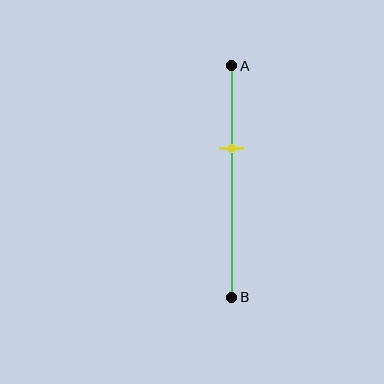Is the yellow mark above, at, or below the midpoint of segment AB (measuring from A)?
The yellow mark is above the midpoint of segment AB.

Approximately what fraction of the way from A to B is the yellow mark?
The yellow mark is approximately 35% of the way from A to B.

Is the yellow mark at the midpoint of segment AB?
No, the mark is at about 35% from A, not at the 50% midpoint.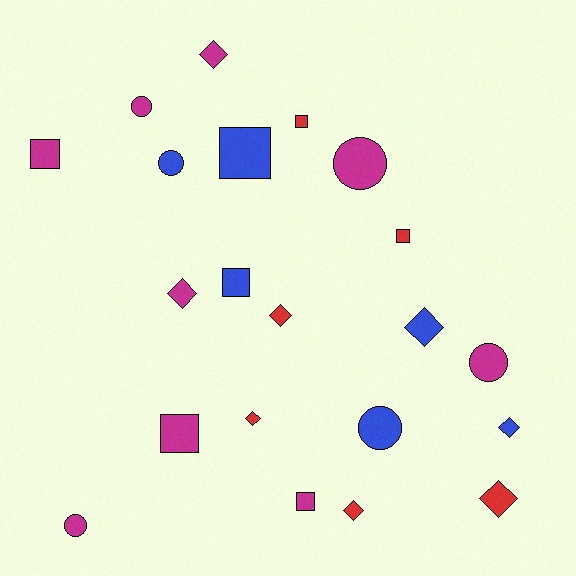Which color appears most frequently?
Magenta, with 9 objects.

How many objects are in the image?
There are 21 objects.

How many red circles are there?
There are no red circles.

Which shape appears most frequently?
Diamond, with 8 objects.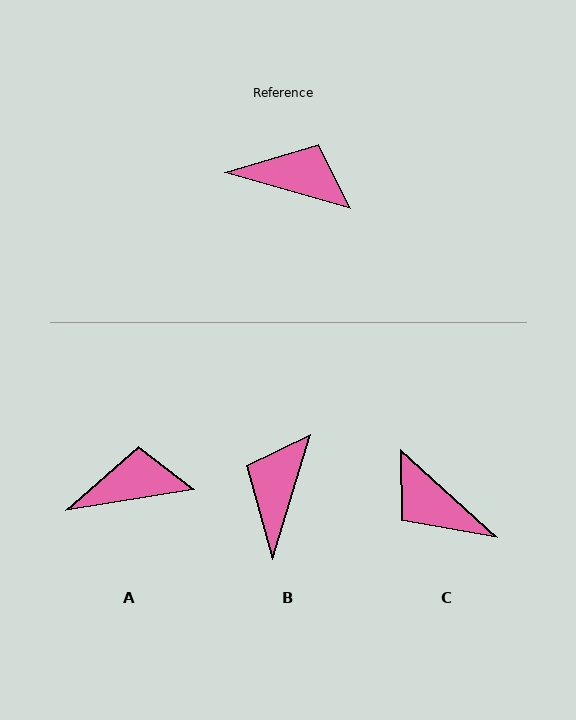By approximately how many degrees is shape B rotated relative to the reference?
Approximately 89 degrees counter-clockwise.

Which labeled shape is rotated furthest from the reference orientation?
C, about 154 degrees away.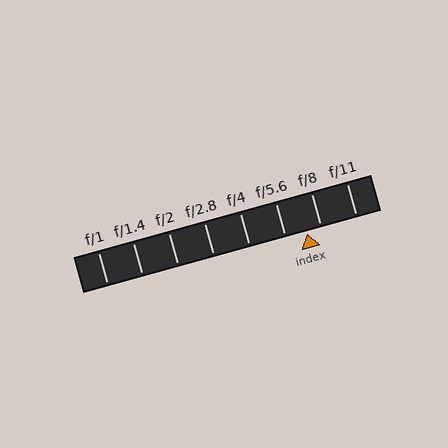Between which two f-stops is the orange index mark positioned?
The index mark is between f/5.6 and f/8.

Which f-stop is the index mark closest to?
The index mark is closest to f/8.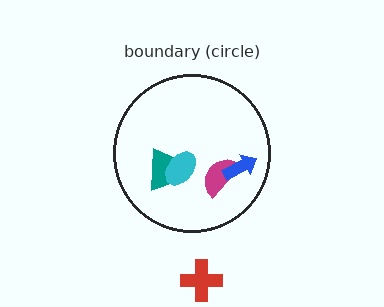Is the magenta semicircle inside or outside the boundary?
Inside.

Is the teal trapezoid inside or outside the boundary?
Inside.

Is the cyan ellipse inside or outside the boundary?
Inside.